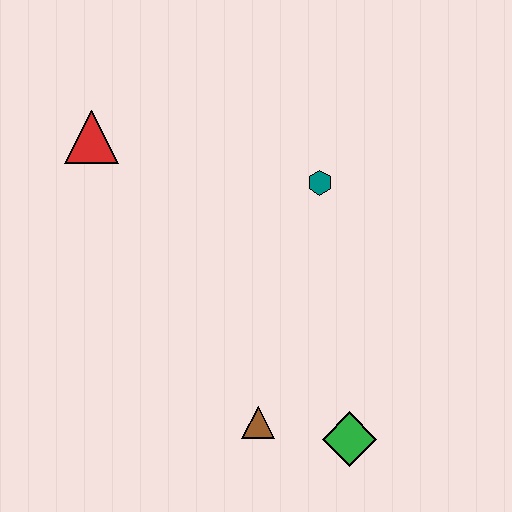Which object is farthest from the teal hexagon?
The green diamond is farthest from the teal hexagon.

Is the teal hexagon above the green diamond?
Yes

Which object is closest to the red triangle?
The teal hexagon is closest to the red triangle.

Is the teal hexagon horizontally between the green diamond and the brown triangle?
Yes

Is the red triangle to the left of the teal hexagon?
Yes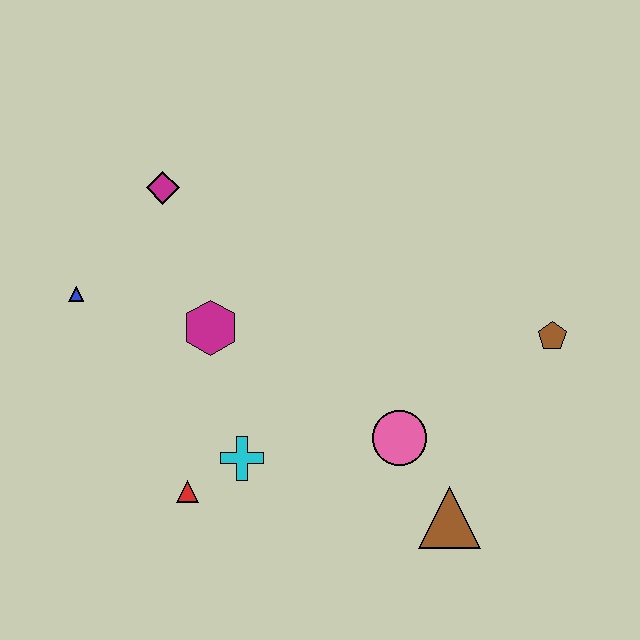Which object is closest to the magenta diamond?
The blue triangle is closest to the magenta diamond.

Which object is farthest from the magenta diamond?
The brown triangle is farthest from the magenta diamond.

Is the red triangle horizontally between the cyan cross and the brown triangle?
No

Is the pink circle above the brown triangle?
Yes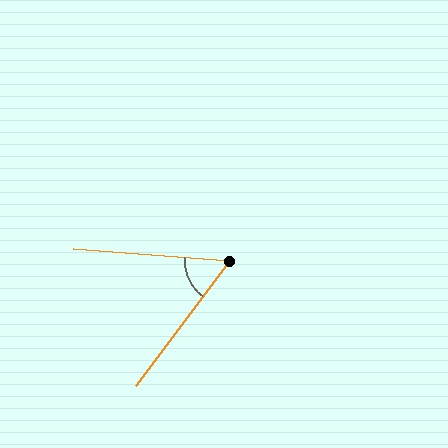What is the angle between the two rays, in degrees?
Approximately 58 degrees.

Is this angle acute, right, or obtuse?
It is acute.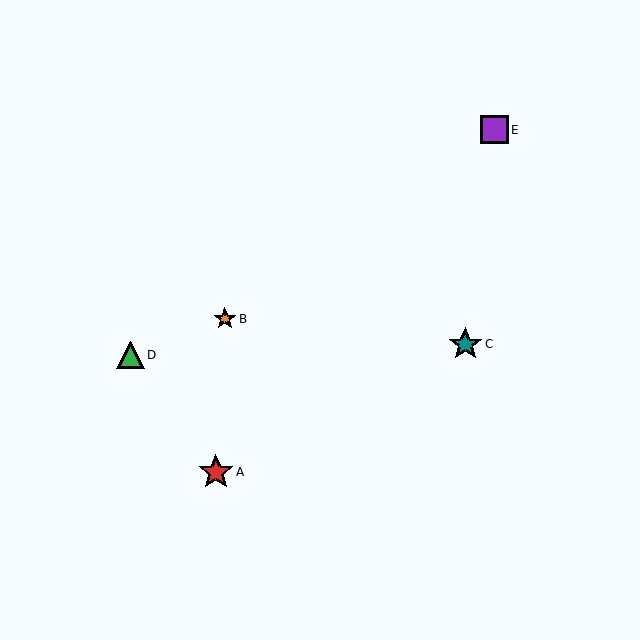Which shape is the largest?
The red star (labeled A) is the largest.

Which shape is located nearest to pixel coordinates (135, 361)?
The green triangle (labeled D) at (130, 355) is nearest to that location.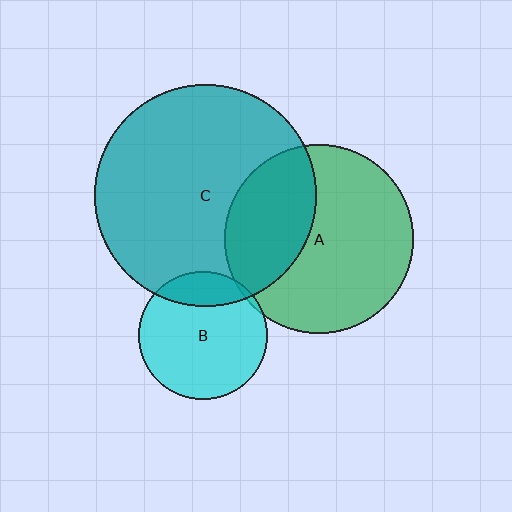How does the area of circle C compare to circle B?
Approximately 3.0 times.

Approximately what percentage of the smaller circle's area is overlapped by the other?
Approximately 35%.